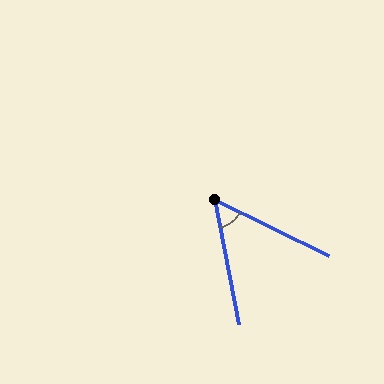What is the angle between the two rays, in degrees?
Approximately 53 degrees.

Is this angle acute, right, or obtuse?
It is acute.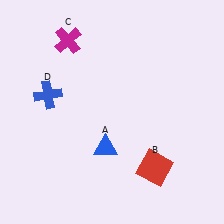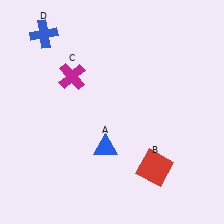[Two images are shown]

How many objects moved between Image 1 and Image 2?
2 objects moved between the two images.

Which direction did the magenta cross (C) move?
The magenta cross (C) moved down.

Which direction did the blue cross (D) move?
The blue cross (D) moved up.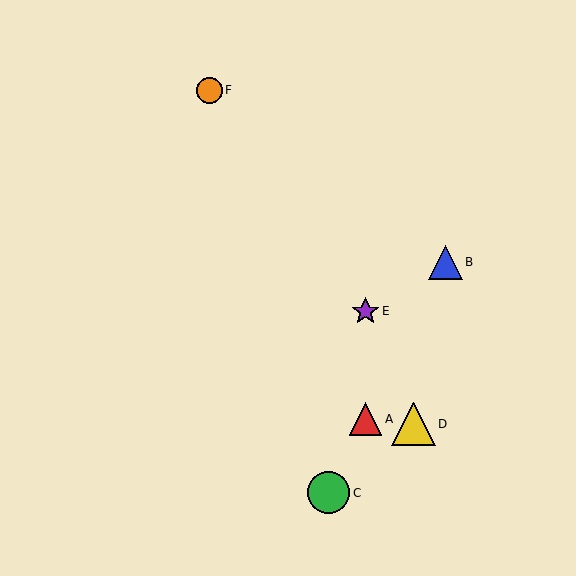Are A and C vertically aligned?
No, A is at x≈365 and C is at x≈328.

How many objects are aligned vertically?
2 objects (A, E) are aligned vertically.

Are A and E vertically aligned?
Yes, both are at x≈365.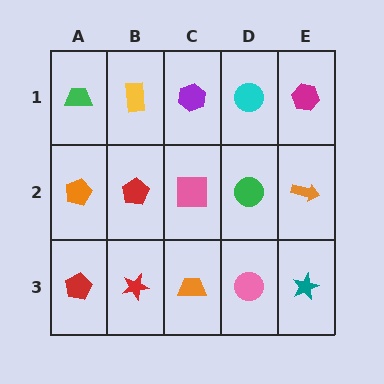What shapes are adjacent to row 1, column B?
A red pentagon (row 2, column B), a green trapezoid (row 1, column A), a purple hexagon (row 1, column C).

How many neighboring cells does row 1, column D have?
3.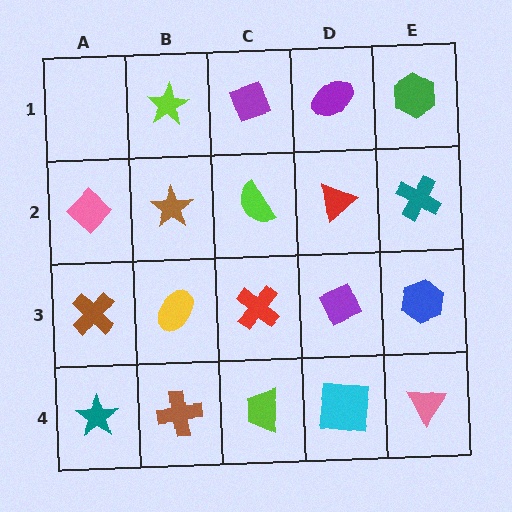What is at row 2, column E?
A teal cross.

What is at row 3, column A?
A brown cross.